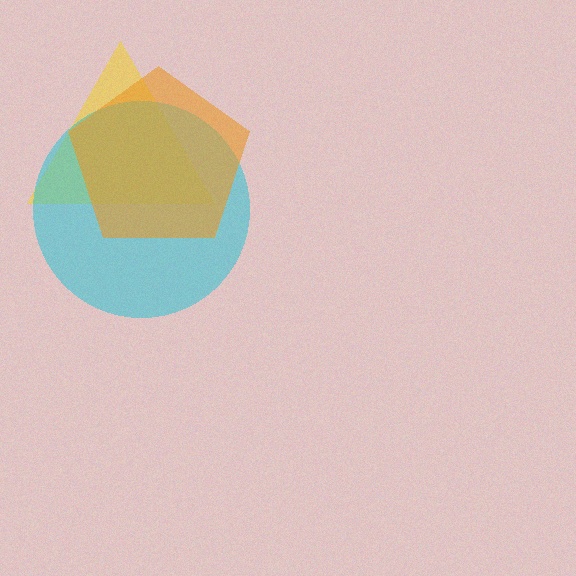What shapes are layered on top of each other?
The layered shapes are: a yellow triangle, a cyan circle, an orange pentagon.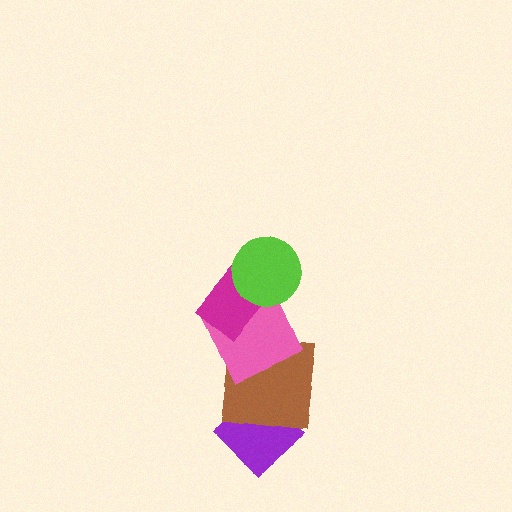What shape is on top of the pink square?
The magenta rectangle is on top of the pink square.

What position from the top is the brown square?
The brown square is 4th from the top.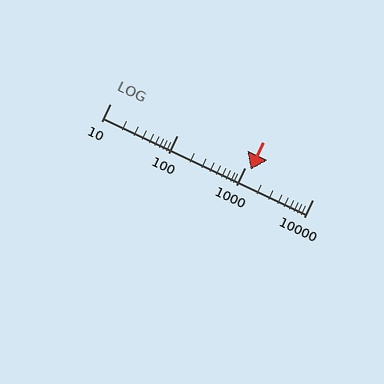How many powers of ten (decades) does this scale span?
The scale spans 3 decades, from 10 to 10000.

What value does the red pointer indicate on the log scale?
The pointer indicates approximately 1200.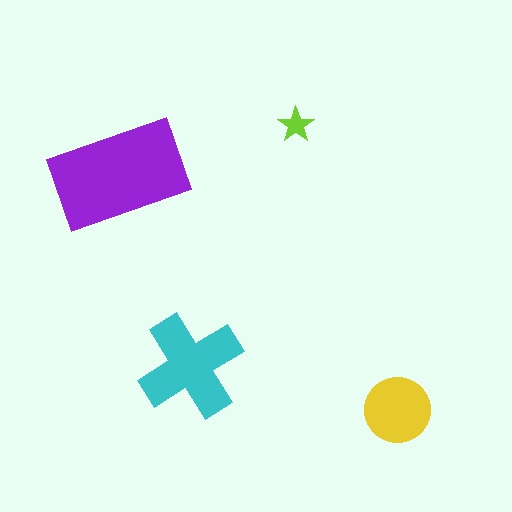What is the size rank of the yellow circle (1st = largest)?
3rd.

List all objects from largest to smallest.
The purple rectangle, the cyan cross, the yellow circle, the lime star.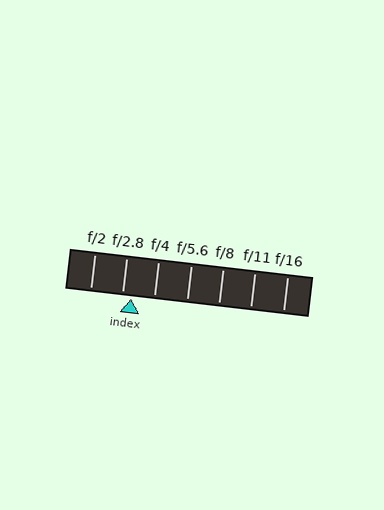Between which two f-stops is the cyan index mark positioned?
The index mark is between f/2.8 and f/4.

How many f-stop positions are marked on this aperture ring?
There are 7 f-stop positions marked.